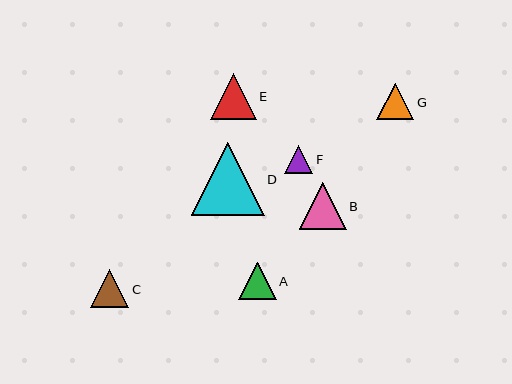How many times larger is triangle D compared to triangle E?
Triangle D is approximately 1.6 times the size of triangle E.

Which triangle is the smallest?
Triangle F is the smallest with a size of approximately 28 pixels.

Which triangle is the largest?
Triangle D is the largest with a size of approximately 73 pixels.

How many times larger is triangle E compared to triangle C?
Triangle E is approximately 1.2 times the size of triangle C.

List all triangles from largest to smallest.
From largest to smallest: D, B, E, C, A, G, F.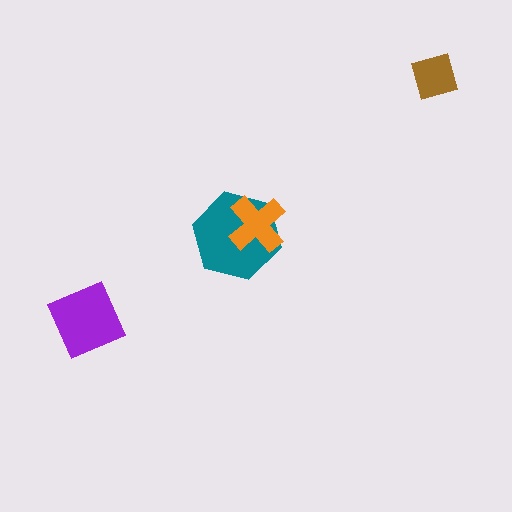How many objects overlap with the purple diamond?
0 objects overlap with the purple diamond.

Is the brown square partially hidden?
No, no other shape covers it.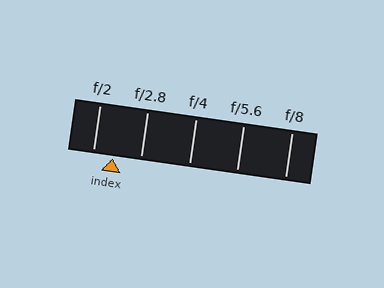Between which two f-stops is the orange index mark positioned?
The index mark is between f/2 and f/2.8.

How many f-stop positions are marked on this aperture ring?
There are 5 f-stop positions marked.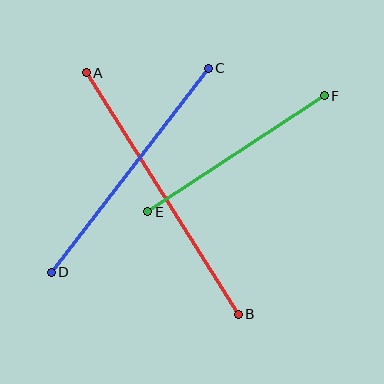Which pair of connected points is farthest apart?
Points A and B are farthest apart.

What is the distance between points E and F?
The distance is approximately 211 pixels.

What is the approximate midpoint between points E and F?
The midpoint is at approximately (236, 154) pixels.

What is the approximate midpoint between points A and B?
The midpoint is at approximately (162, 193) pixels.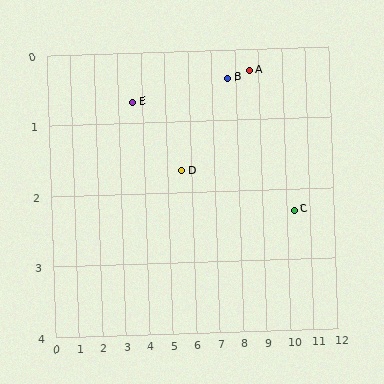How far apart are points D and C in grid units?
Points D and C are about 4.7 grid units apart.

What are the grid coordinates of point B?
Point B is at approximately (7.7, 0.4).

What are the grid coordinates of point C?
Point C is at approximately (10.3, 2.3).